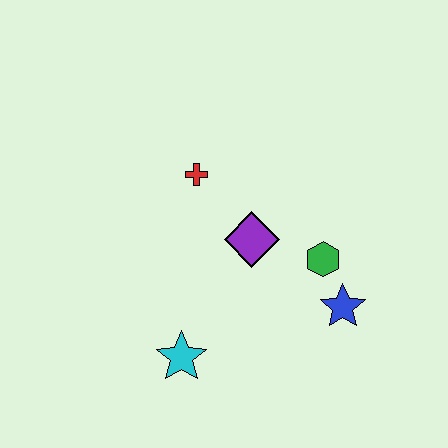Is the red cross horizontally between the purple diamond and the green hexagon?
No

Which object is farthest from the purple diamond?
The cyan star is farthest from the purple diamond.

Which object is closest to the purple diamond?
The green hexagon is closest to the purple diamond.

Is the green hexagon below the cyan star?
No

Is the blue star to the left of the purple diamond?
No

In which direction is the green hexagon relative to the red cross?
The green hexagon is to the right of the red cross.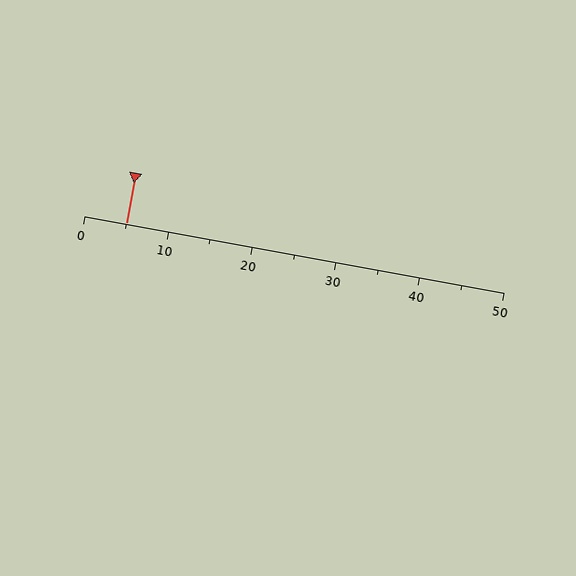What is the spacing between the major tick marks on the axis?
The major ticks are spaced 10 apart.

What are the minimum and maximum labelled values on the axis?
The axis runs from 0 to 50.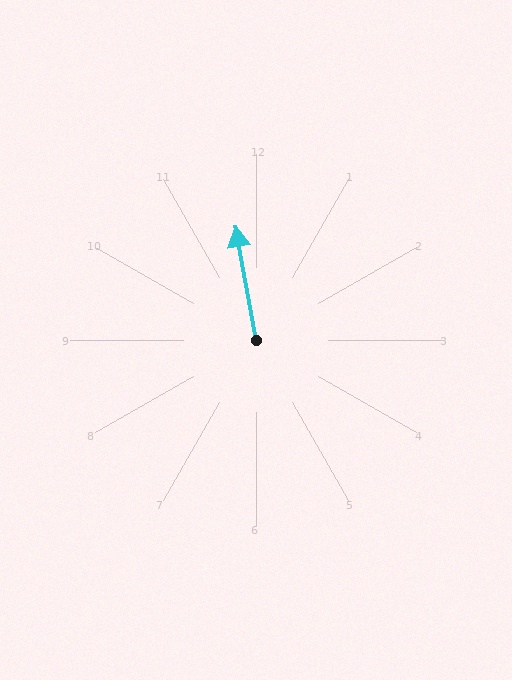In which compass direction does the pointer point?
North.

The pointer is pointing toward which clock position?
Roughly 12 o'clock.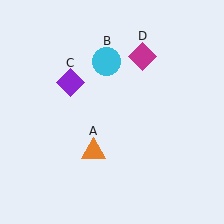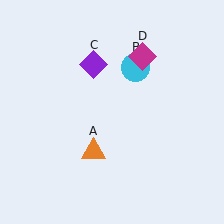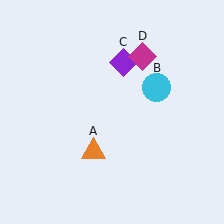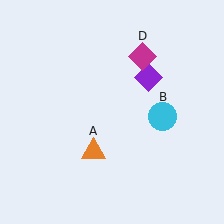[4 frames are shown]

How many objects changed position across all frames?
2 objects changed position: cyan circle (object B), purple diamond (object C).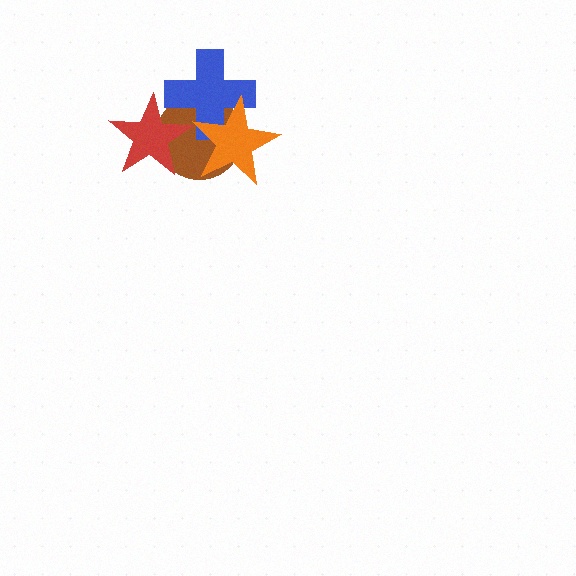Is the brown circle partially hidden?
Yes, it is partially covered by another shape.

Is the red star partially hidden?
Yes, it is partially covered by another shape.